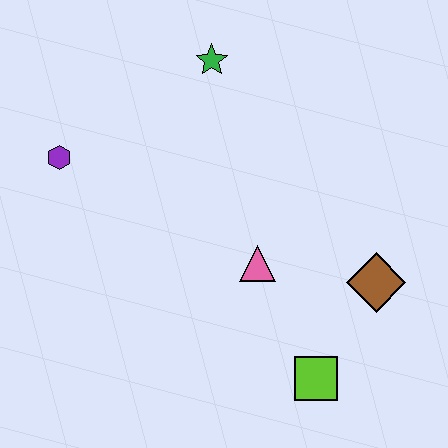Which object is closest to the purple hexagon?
The green star is closest to the purple hexagon.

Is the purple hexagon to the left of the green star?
Yes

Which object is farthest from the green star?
The lime square is farthest from the green star.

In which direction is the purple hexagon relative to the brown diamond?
The purple hexagon is to the left of the brown diamond.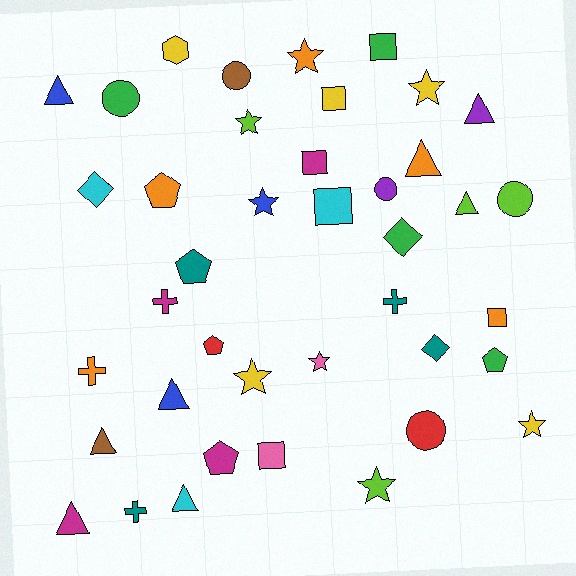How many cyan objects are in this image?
There are 3 cyan objects.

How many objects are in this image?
There are 40 objects.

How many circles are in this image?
There are 5 circles.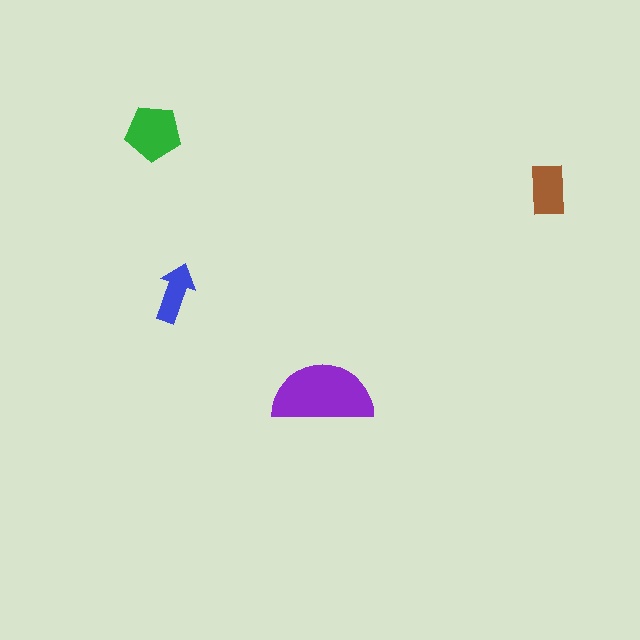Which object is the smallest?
The blue arrow.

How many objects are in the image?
There are 4 objects in the image.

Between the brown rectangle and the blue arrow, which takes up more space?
The brown rectangle.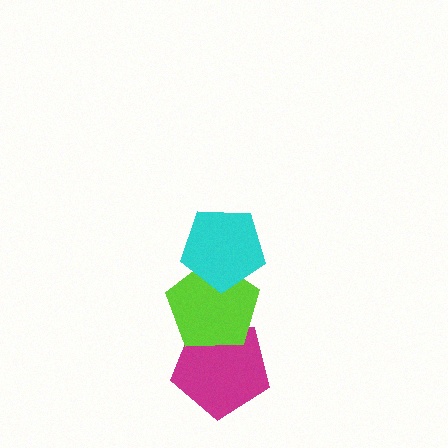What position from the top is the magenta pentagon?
The magenta pentagon is 3rd from the top.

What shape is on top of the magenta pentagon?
The lime pentagon is on top of the magenta pentagon.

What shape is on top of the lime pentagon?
The cyan pentagon is on top of the lime pentagon.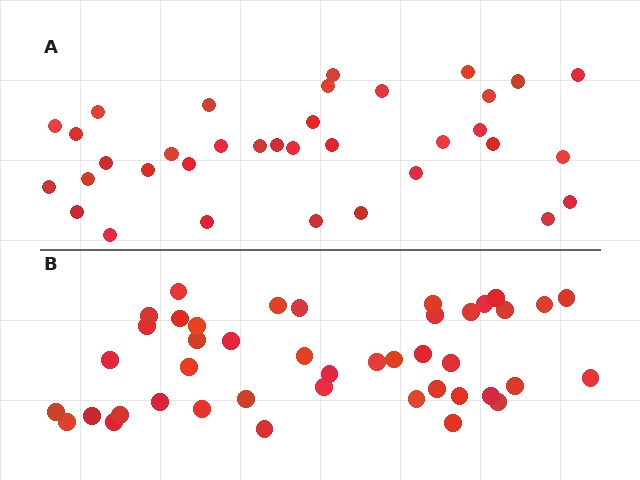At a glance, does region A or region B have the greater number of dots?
Region B (the bottom region) has more dots.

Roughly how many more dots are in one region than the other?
Region B has roughly 8 or so more dots than region A.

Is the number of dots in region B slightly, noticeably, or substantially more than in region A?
Region B has only slightly more — the two regions are fairly close. The ratio is roughly 1.2 to 1.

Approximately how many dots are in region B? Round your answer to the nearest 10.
About 40 dots. (The exact count is 43, which rounds to 40.)